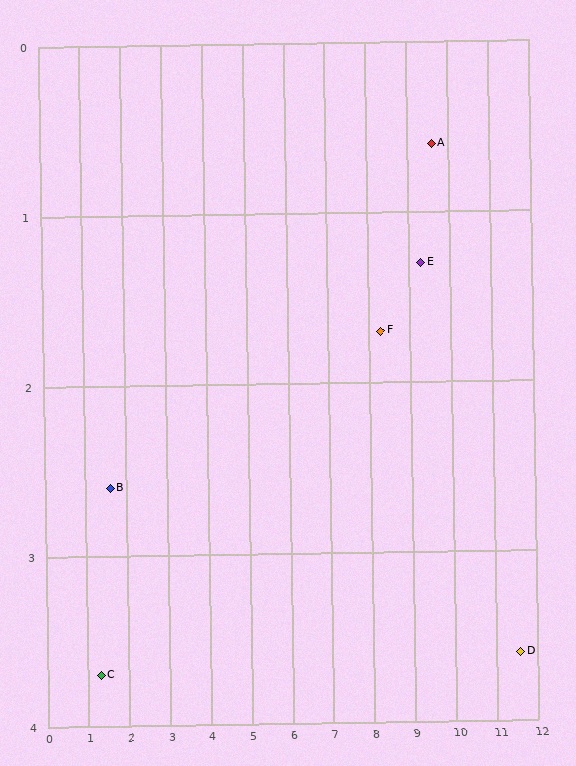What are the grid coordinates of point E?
Point E is at approximately (9.3, 1.3).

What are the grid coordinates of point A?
Point A is at approximately (9.6, 0.6).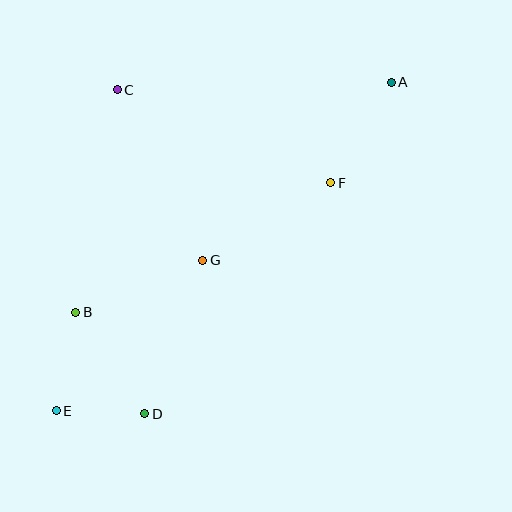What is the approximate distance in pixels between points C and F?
The distance between C and F is approximately 233 pixels.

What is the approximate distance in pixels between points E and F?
The distance between E and F is approximately 357 pixels.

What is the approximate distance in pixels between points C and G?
The distance between C and G is approximately 191 pixels.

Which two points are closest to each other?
Points D and E are closest to each other.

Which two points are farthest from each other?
Points A and E are farthest from each other.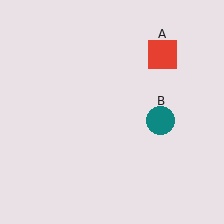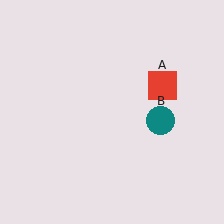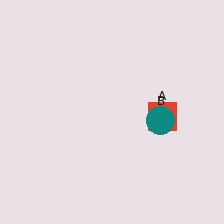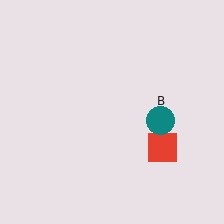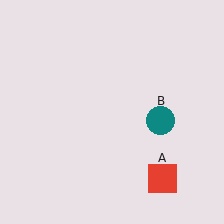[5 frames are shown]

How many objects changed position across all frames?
1 object changed position: red square (object A).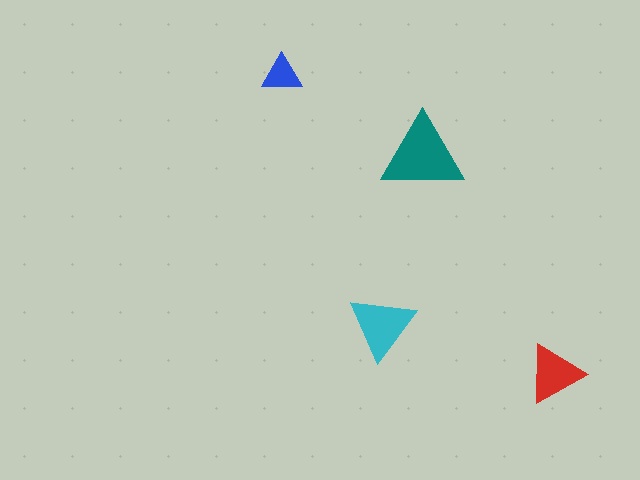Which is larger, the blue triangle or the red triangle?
The red one.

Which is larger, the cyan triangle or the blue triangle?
The cyan one.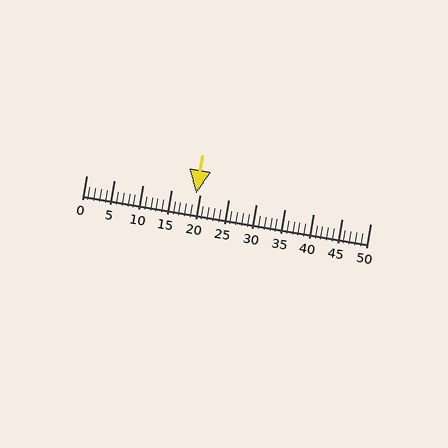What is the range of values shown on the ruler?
The ruler shows values from 0 to 50.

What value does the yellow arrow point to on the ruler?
The yellow arrow points to approximately 19.